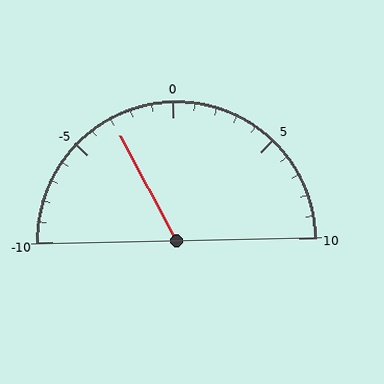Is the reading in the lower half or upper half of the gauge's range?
The reading is in the lower half of the range (-10 to 10).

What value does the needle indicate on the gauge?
The needle indicates approximately -3.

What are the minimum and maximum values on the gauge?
The gauge ranges from -10 to 10.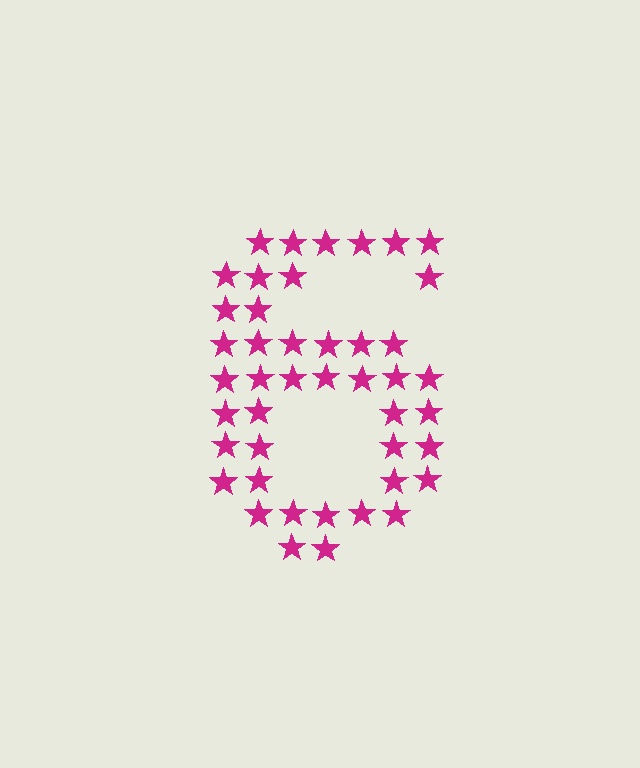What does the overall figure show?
The overall figure shows the digit 6.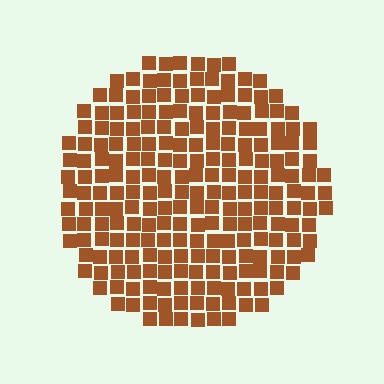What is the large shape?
The large shape is a circle.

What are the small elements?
The small elements are squares.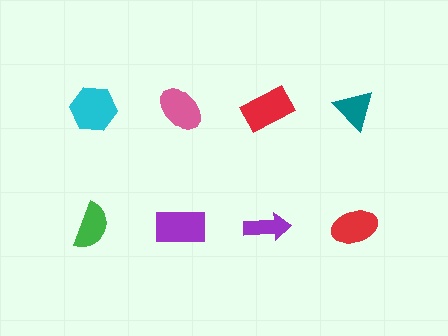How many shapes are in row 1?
4 shapes.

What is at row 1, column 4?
A teal triangle.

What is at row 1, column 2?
A pink ellipse.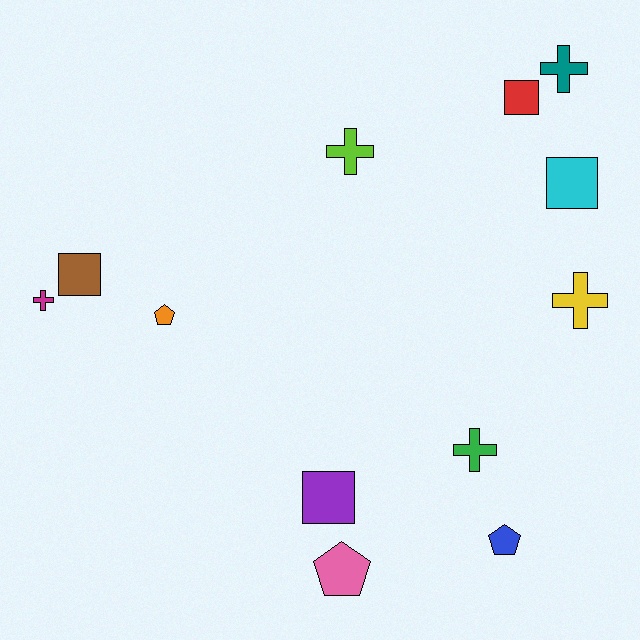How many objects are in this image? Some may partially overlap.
There are 12 objects.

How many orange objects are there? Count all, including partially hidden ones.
There is 1 orange object.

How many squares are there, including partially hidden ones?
There are 4 squares.